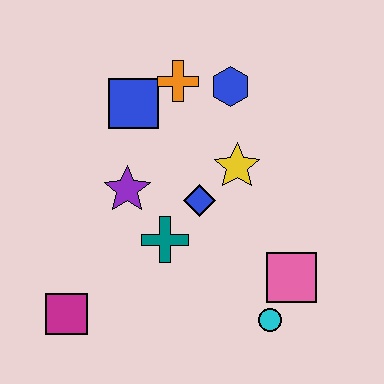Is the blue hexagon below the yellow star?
No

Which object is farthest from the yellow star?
The magenta square is farthest from the yellow star.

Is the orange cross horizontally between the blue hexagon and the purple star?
Yes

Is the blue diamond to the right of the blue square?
Yes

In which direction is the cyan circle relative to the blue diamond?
The cyan circle is below the blue diamond.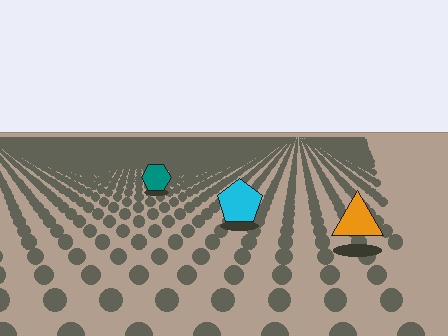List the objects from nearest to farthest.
From nearest to farthest: the orange triangle, the cyan pentagon, the teal hexagon.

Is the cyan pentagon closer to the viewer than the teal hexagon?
Yes. The cyan pentagon is closer — you can tell from the texture gradient: the ground texture is coarser near it.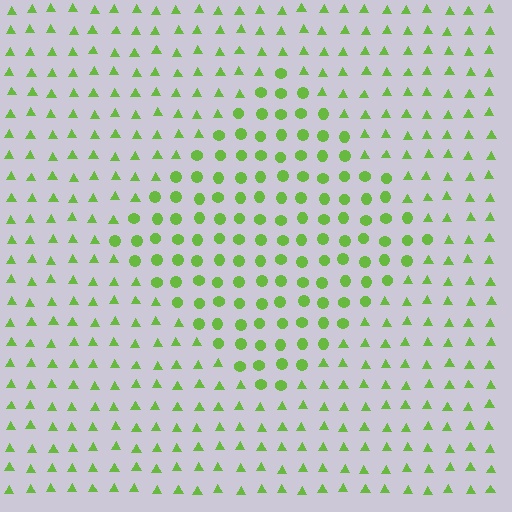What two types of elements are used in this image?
The image uses circles inside the diamond region and triangles outside it.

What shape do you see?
I see a diamond.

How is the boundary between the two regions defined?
The boundary is defined by a change in element shape: circles inside vs. triangles outside. All elements share the same color and spacing.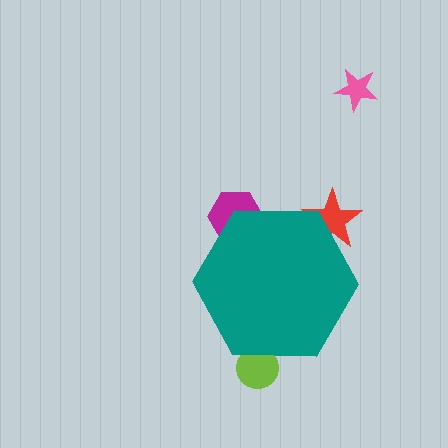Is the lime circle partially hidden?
Yes, the lime circle is partially hidden behind the teal hexagon.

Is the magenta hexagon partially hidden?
Yes, the magenta hexagon is partially hidden behind the teal hexagon.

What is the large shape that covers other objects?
A teal hexagon.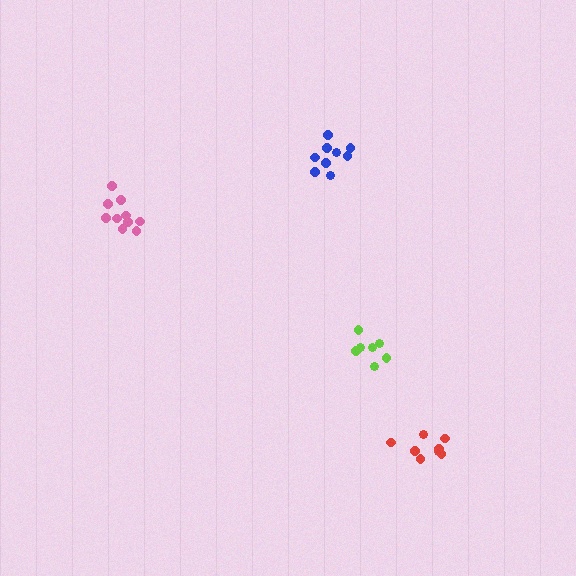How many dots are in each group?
Group 1: 9 dots, Group 2: 10 dots, Group 3: 7 dots, Group 4: 8 dots (34 total).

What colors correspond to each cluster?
The clusters are colored: blue, pink, lime, red.